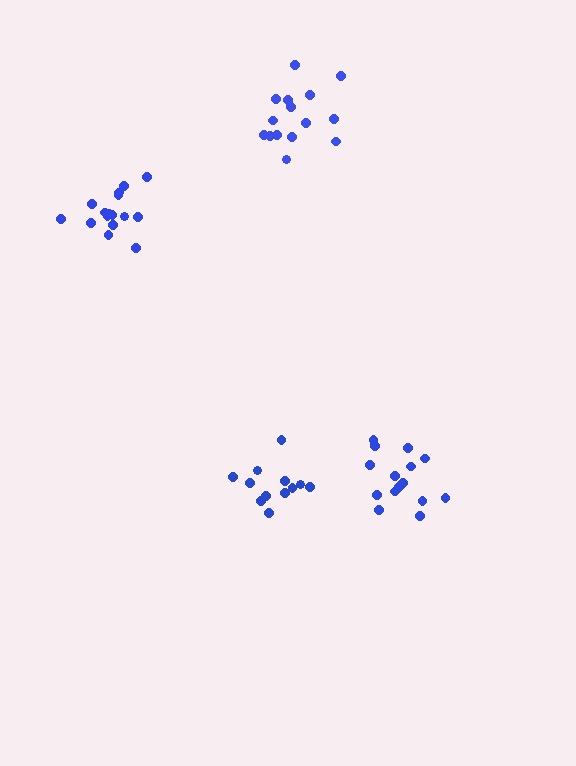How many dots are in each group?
Group 1: 16 dots, Group 2: 16 dots, Group 3: 15 dots, Group 4: 12 dots (59 total).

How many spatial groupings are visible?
There are 4 spatial groupings.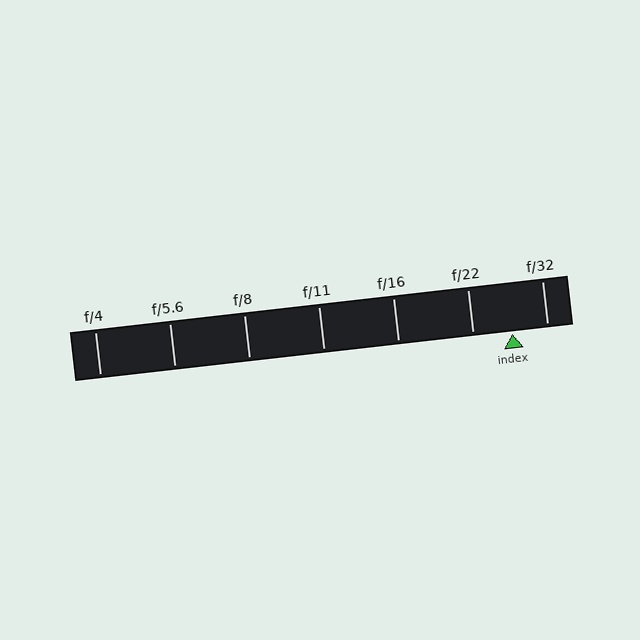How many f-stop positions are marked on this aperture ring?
There are 7 f-stop positions marked.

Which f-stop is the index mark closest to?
The index mark is closest to f/32.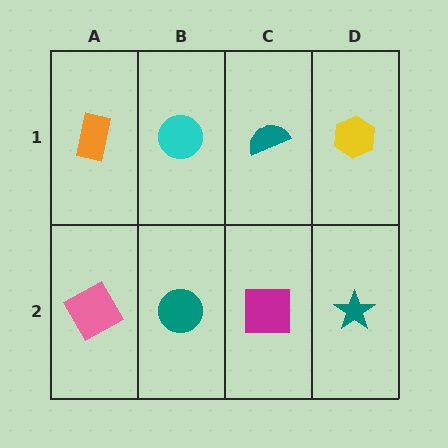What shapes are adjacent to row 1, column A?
A pink square (row 2, column A), a cyan circle (row 1, column B).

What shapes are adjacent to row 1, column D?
A teal star (row 2, column D), a teal semicircle (row 1, column C).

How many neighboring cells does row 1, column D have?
2.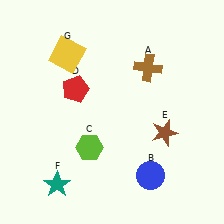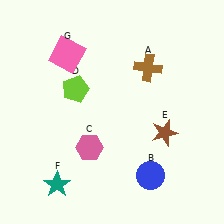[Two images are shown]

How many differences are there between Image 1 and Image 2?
There are 3 differences between the two images.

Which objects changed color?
C changed from lime to pink. D changed from red to lime. G changed from yellow to pink.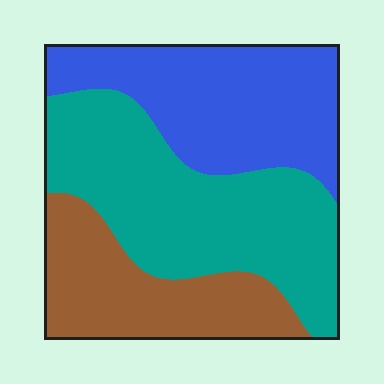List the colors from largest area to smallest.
From largest to smallest: teal, blue, brown.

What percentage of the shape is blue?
Blue takes up about one third (1/3) of the shape.